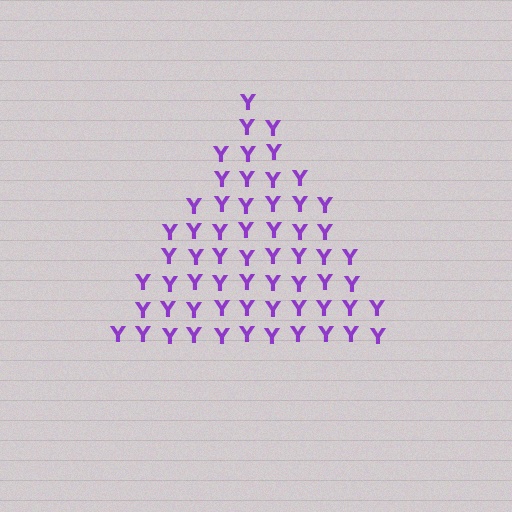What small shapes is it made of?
It is made of small letter Y's.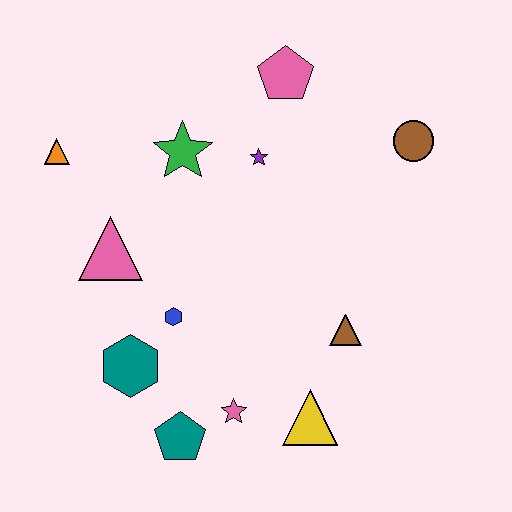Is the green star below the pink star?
No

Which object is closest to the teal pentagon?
The pink star is closest to the teal pentagon.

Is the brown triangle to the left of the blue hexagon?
No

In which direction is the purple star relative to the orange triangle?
The purple star is to the right of the orange triangle.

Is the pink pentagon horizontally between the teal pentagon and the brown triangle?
Yes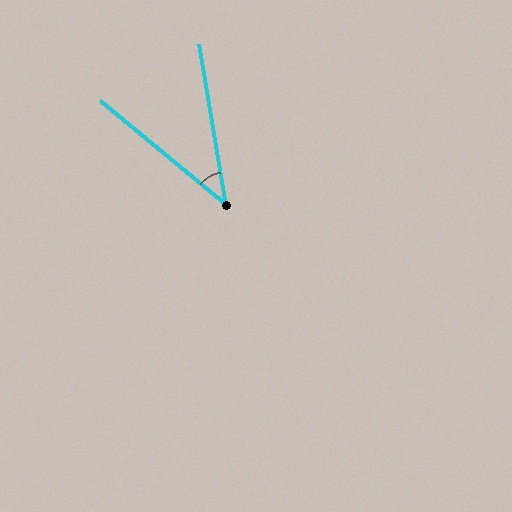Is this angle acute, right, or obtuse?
It is acute.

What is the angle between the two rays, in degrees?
Approximately 41 degrees.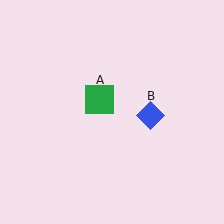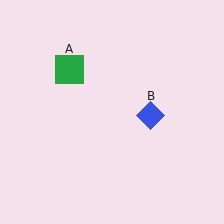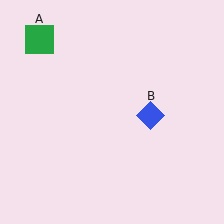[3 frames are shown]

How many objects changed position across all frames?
1 object changed position: green square (object A).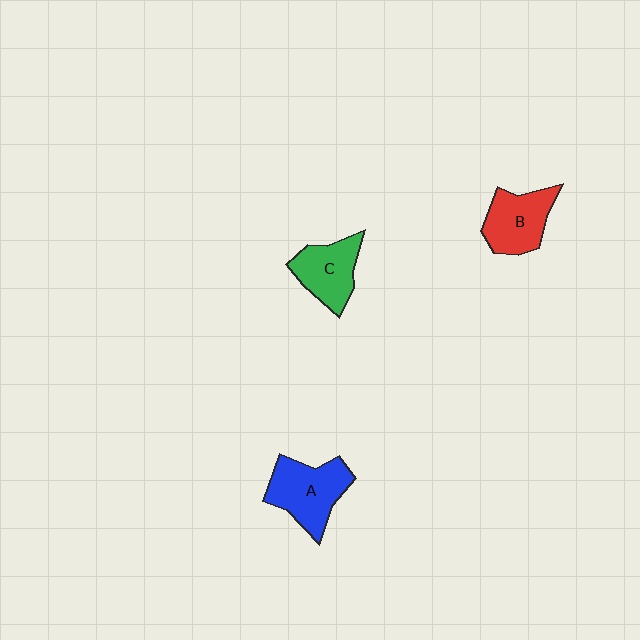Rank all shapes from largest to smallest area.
From largest to smallest: A (blue), B (red), C (green).